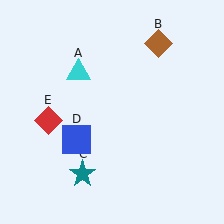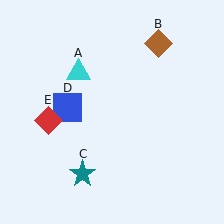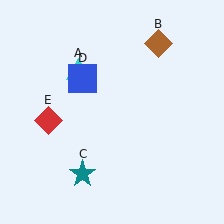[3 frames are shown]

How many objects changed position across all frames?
1 object changed position: blue square (object D).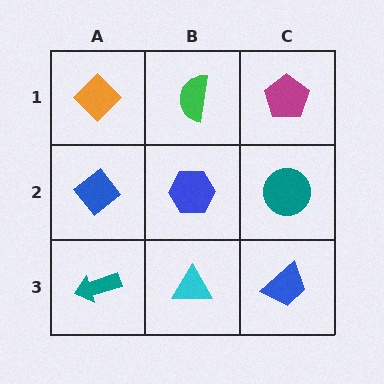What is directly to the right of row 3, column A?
A cyan triangle.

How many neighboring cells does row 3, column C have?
2.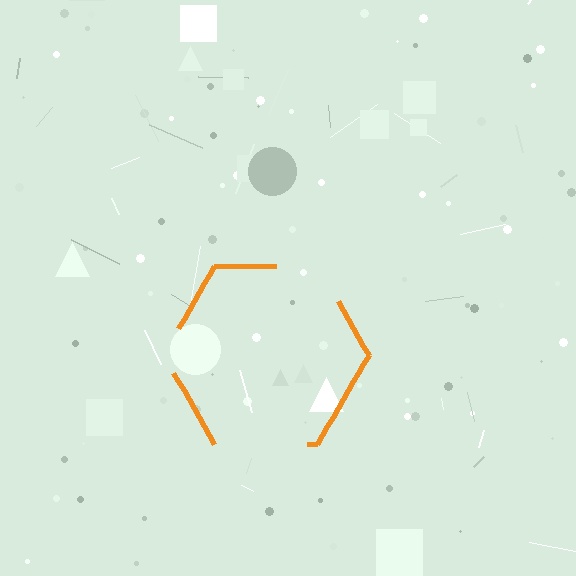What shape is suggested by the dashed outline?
The dashed outline suggests a hexagon.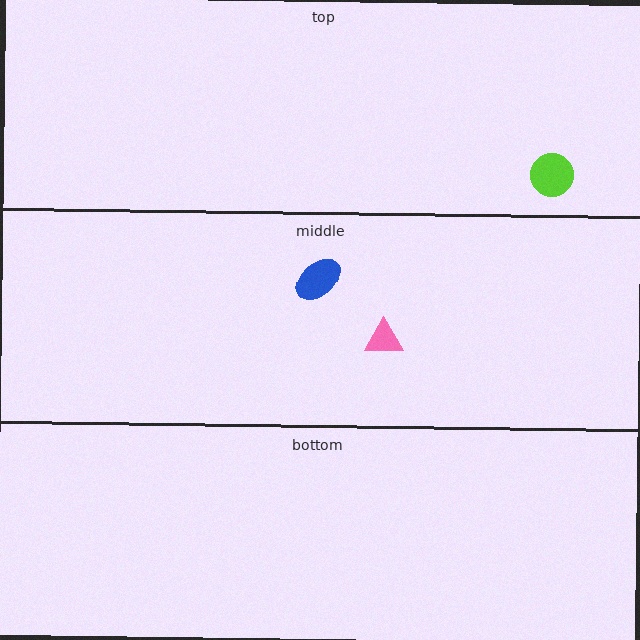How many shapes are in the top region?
1.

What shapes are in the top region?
The lime circle.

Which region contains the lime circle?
The top region.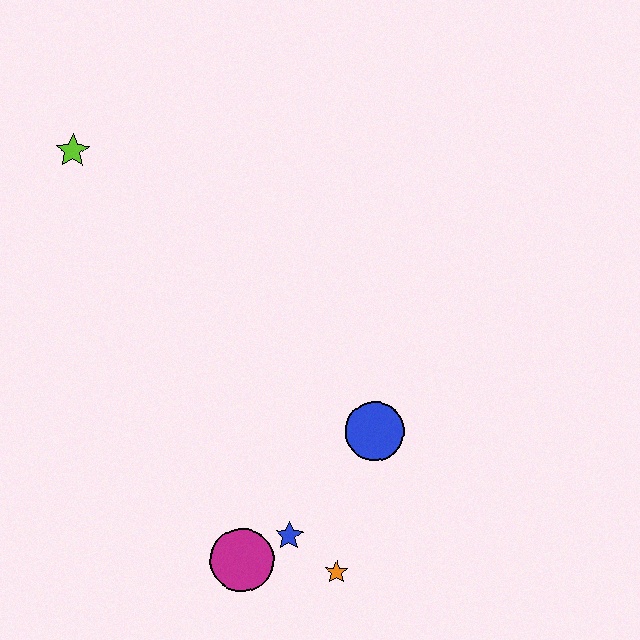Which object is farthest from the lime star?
The orange star is farthest from the lime star.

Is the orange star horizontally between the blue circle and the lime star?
Yes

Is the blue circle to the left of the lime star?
No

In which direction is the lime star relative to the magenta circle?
The lime star is above the magenta circle.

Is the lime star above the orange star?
Yes